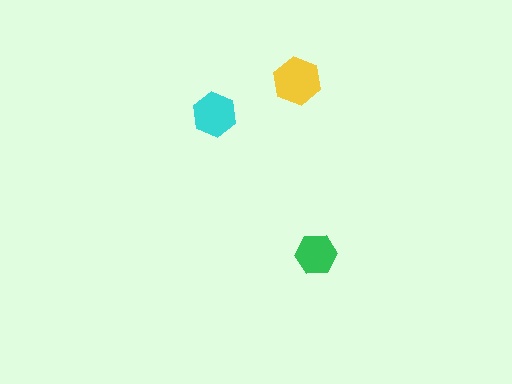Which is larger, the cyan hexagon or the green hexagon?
The cyan one.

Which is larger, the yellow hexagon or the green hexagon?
The yellow one.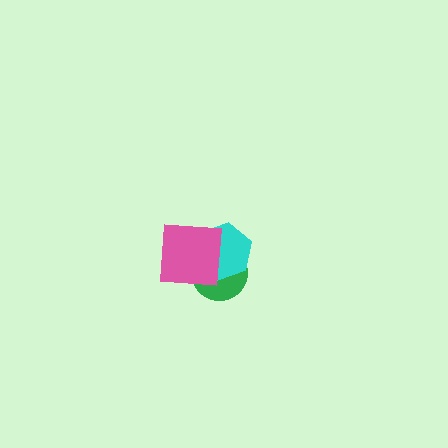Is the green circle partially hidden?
Yes, it is partially covered by another shape.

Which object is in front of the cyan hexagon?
The pink square is in front of the cyan hexagon.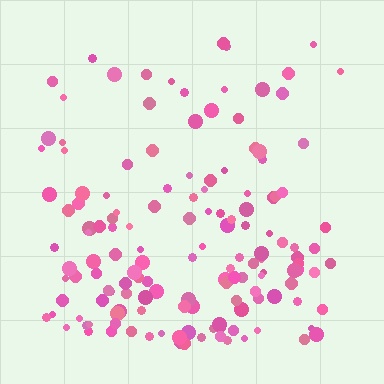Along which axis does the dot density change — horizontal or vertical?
Vertical.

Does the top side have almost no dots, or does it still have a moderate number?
Still a moderate number, just noticeably fewer than the bottom.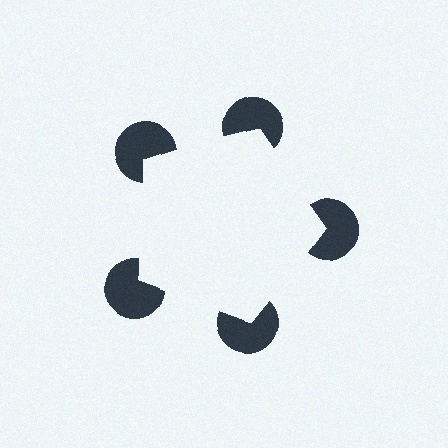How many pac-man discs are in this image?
There are 5 — one at each vertex of the illusory pentagon.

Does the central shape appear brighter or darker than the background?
It typically appears slightly brighter than the background, even though no actual brightness change is drawn.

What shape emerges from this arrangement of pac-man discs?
An illusory pentagon — its edges are inferred from the aligned wedge cuts in the pac-man discs, not physically drawn.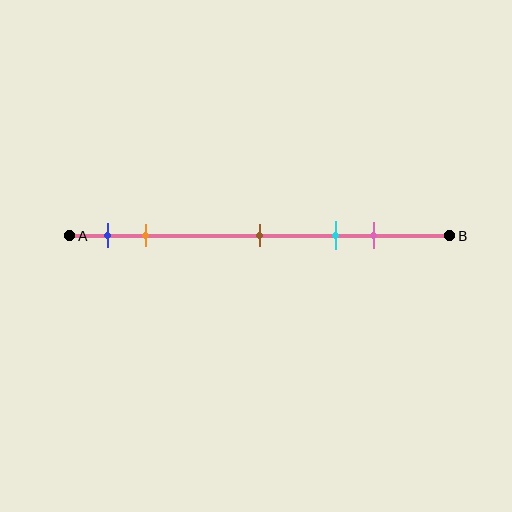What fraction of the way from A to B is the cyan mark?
The cyan mark is approximately 70% (0.7) of the way from A to B.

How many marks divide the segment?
There are 5 marks dividing the segment.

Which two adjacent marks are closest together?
The blue and orange marks are the closest adjacent pair.